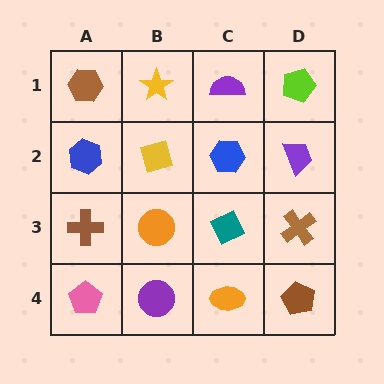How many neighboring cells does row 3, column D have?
3.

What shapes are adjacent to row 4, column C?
A teal diamond (row 3, column C), a purple circle (row 4, column B), a brown pentagon (row 4, column D).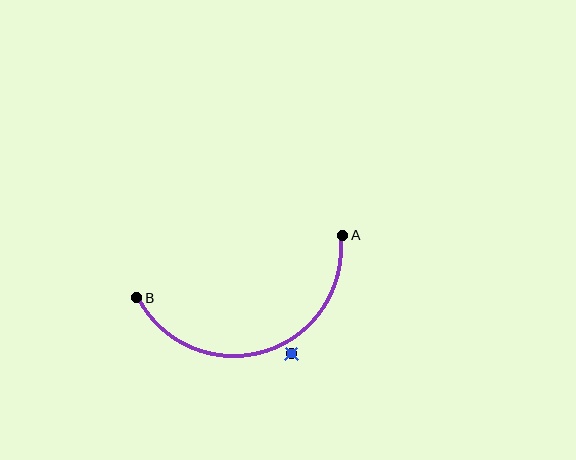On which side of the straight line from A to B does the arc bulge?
The arc bulges below the straight line connecting A and B.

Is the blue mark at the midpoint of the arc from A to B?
No — the blue mark does not lie on the arc at all. It sits slightly outside the curve.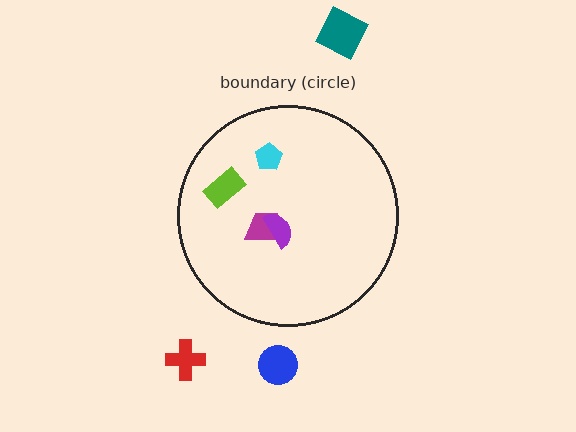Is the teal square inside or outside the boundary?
Outside.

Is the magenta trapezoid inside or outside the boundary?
Inside.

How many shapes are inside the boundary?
4 inside, 3 outside.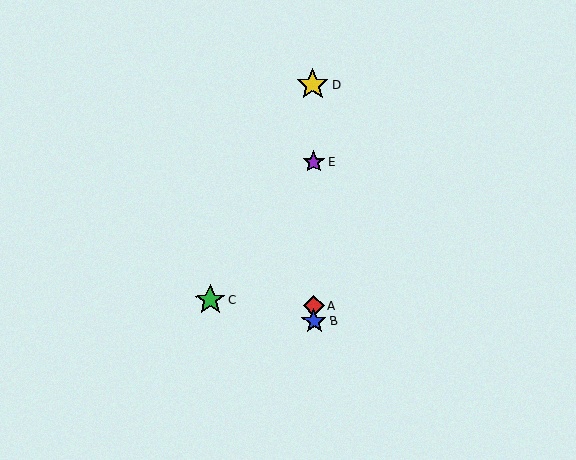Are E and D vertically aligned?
Yes, both are at x≈313.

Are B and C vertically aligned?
No, B is at x≈314 and C is at x≈210.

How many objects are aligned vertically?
4 objects (A, B, D, E) are aligned vertically.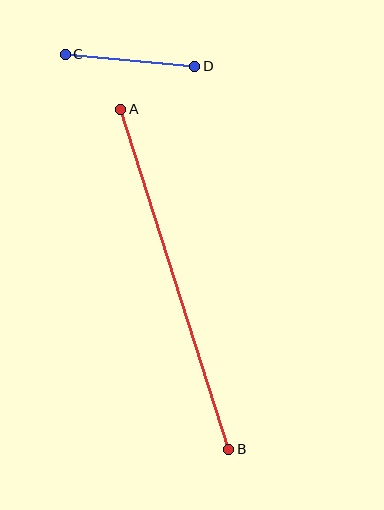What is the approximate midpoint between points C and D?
The midpoint is at approximately (130, 60) pixels.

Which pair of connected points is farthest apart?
Points A and B are farthest apart.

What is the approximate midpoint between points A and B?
The midpoint is at approximately (175, 279) pixels.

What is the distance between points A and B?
The distance is approximately 357 pixels.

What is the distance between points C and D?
The distance is approximately 130 pixels.